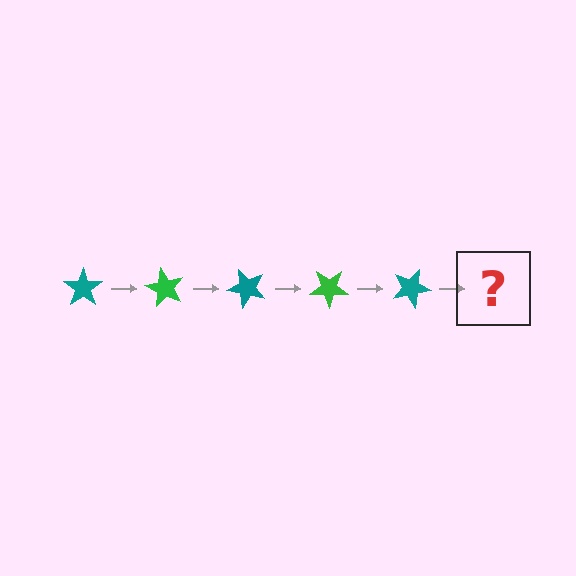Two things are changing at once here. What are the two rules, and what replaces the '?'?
The two rules are that it rotates 60 degrees each step and the color cycles through teal and green. The '?' should be a green star, rotated 300 degrees from the start.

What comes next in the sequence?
The next element should be a green star, rotated 300 degrees from the start.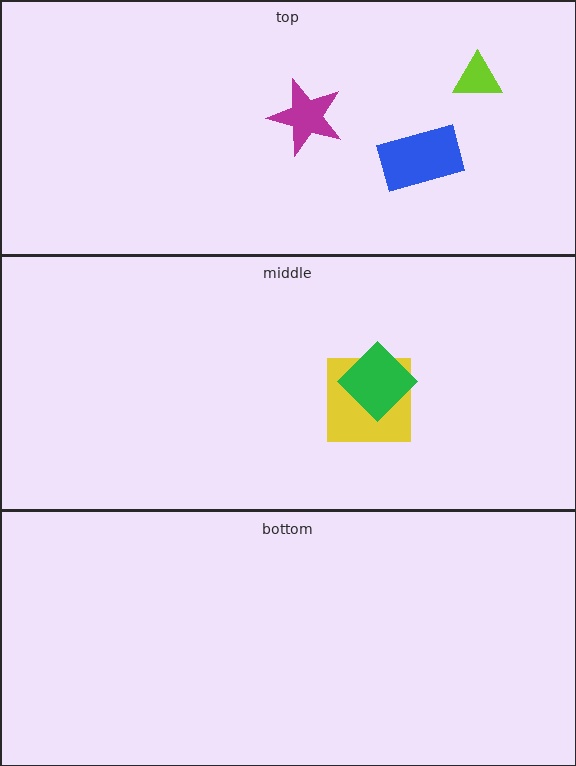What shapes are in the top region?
The magenta star, the lime triangle, the blue rectangle.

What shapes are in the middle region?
The yellow square, the green diamond.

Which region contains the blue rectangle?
The top region.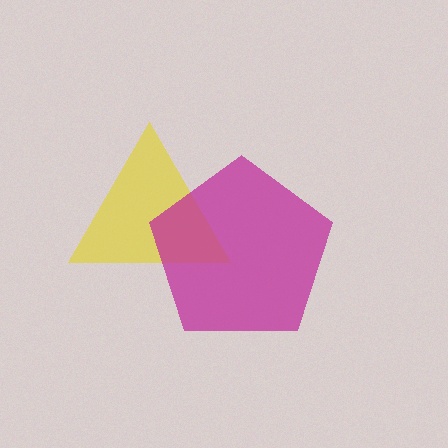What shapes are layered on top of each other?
The layered shapes are: a yellow triangle, a magenta pentagon.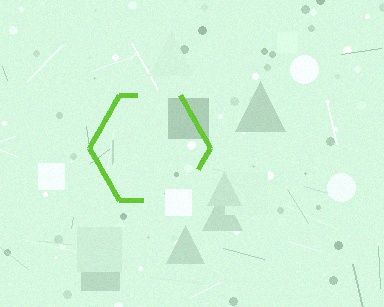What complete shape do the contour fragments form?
The contour fragments form a hexagon.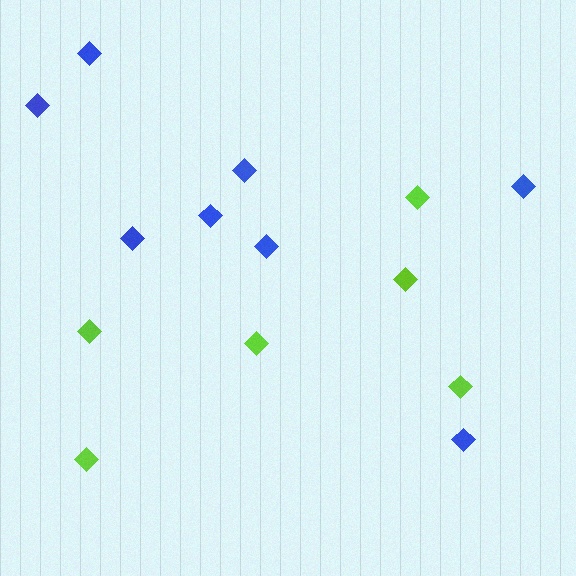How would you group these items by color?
There are 2 groups: one group of lime diamonds (6) and one group of blue diamonds (8).